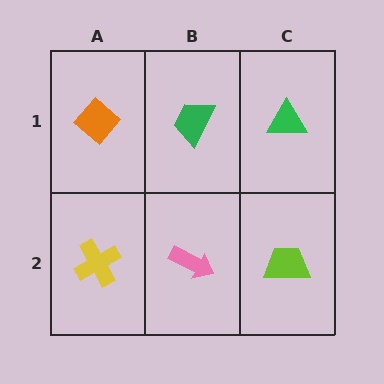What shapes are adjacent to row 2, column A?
An orange diamond (row 1, column A), a pink arrow (row 2, column B).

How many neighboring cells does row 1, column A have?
2.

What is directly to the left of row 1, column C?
A green trapezoid.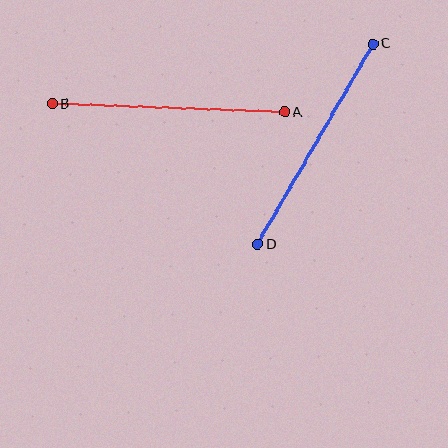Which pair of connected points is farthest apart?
Points A and B are farthest apart.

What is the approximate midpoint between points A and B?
The midpoint is at approximately (168, 108) pixels.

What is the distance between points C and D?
The distance is approximately 231 pixels.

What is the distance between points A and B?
The distance is approximately 233 pixels.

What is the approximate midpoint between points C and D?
The midpoint is at approximately (315, 144) pixels.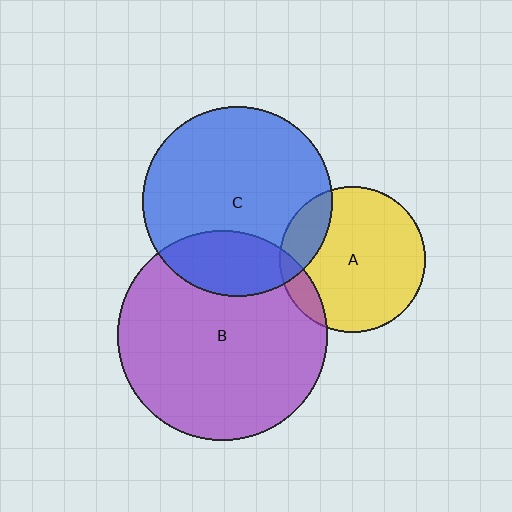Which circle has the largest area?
Circle B (purple).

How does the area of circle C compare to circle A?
Approximately 1.7 times.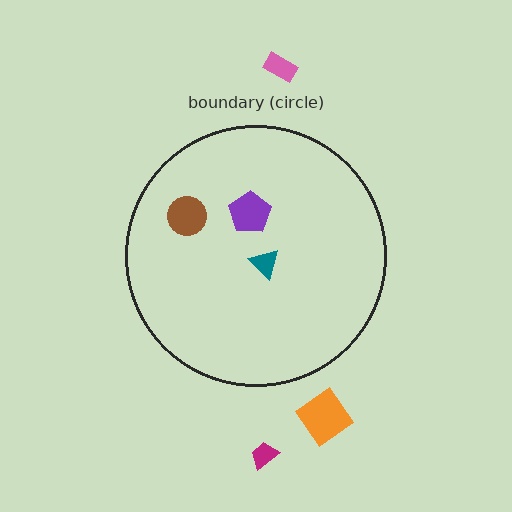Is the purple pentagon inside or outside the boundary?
Inside.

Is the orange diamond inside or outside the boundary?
Outside.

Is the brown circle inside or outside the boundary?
Inside.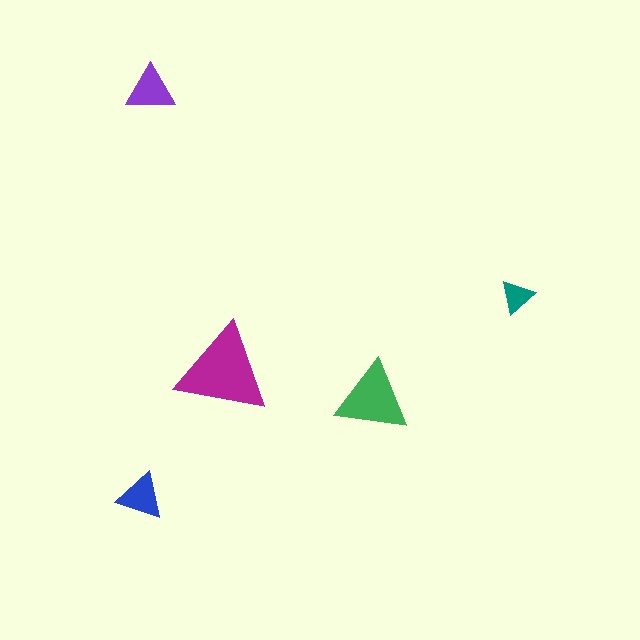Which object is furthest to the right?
The teal triangle is rightmost.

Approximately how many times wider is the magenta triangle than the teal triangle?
About 2.5 times wider.